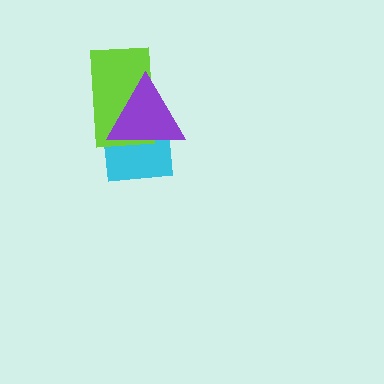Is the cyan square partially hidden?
Yes, it is partially covered by another shape.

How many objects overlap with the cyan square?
2 objects overlap with the cyan square.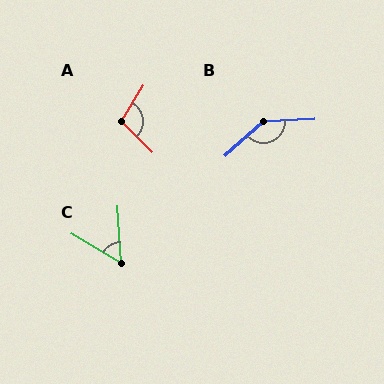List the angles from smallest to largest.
C (56°), A (103°), B (141°).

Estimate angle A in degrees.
Approximately 103 degrees.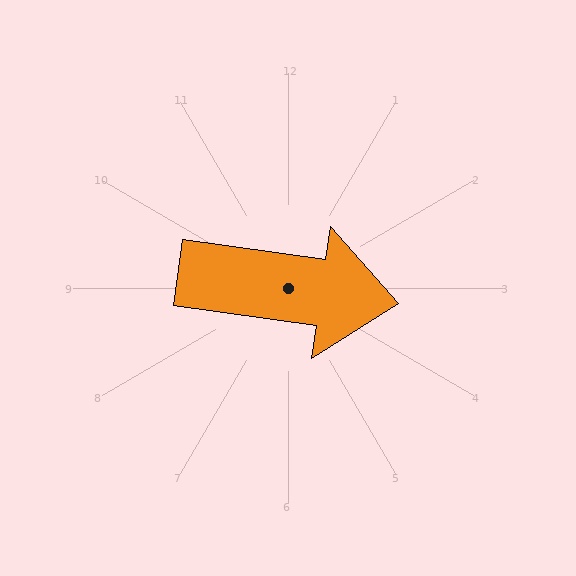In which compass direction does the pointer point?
East.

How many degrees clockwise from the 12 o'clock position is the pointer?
Approximately 98 degrees.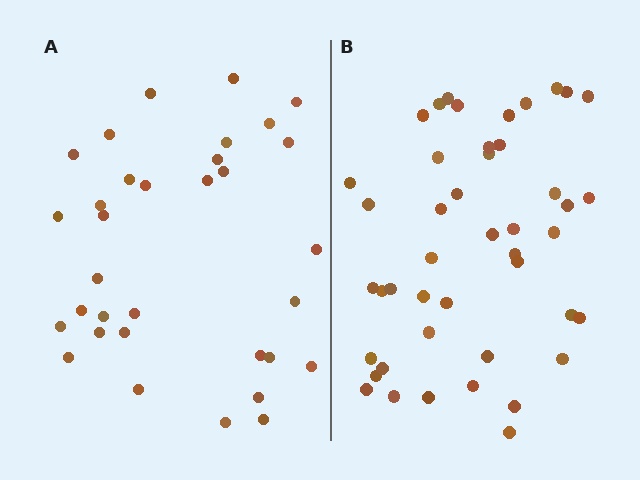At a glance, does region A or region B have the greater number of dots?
Region B (the right region) has more dots.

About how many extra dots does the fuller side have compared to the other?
Region B has roughly 12 or so more dots than region A.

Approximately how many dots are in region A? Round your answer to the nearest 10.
About 30 dots. (The exact count is 33, which rounds to 30.)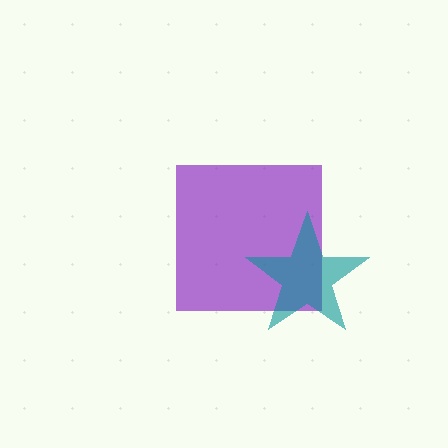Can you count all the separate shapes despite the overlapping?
Yes, there are 2 separate shapes.